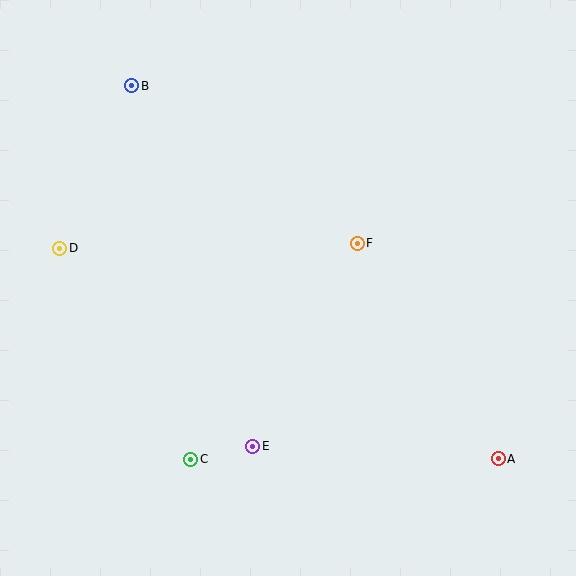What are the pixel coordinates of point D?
Point D is at (60, 248).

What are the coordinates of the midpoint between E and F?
The midpoint between E and F is at (305, 345).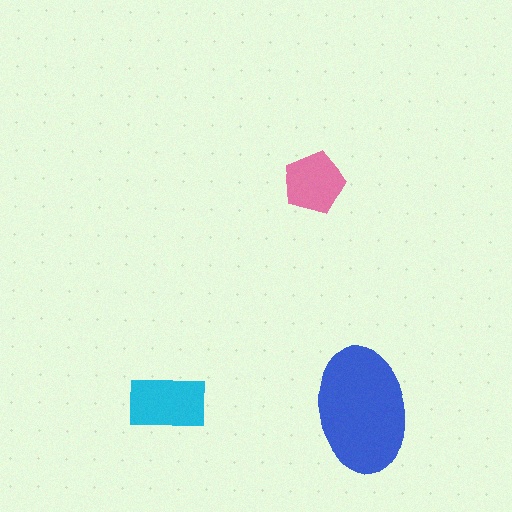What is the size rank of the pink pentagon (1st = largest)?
3rd.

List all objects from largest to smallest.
The blue ellipse, the cyan rectangle, the pink pentagon.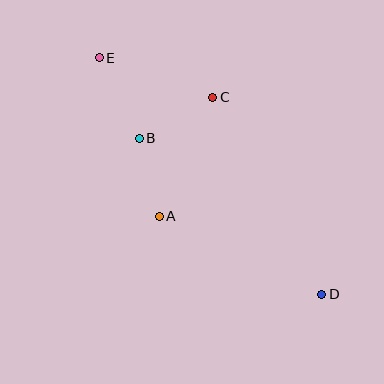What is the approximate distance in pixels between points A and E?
The distance between A and E is approximately 169 pixels.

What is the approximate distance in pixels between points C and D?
The distance between C and D is approximately 225 pixels.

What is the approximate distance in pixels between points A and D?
The distance between A and D is approximately 180 pixels.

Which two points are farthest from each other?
Points D and E are farthest from each other.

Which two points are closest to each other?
Points A and B are closest to each other.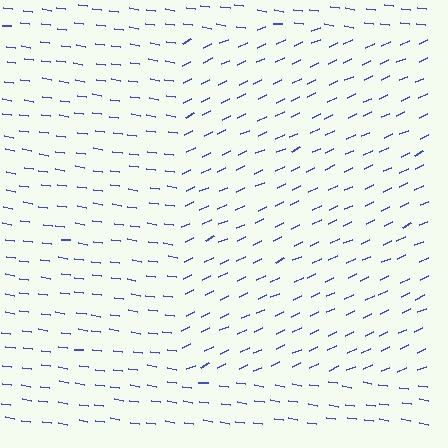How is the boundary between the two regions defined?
The boundary is defined purely by a change in line orientation (approximately 33 degrees difference). All lines are the same color and thickness.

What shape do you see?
I see a rectangle.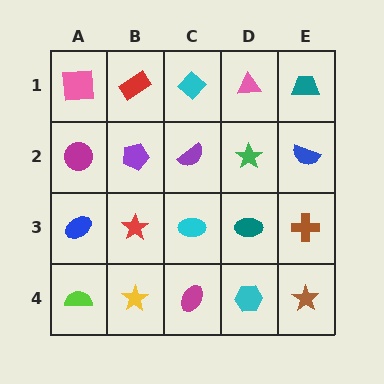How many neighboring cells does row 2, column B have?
4.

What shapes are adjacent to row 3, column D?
A green star (row 2, column D), a cyan hexagon (row 4, column D), a cyan ellipse (row 3, column C), a brown cross (row 3, column E).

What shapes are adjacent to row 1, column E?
A blue semicircle (row 2, column E), a pink triangle (row 1, column D).